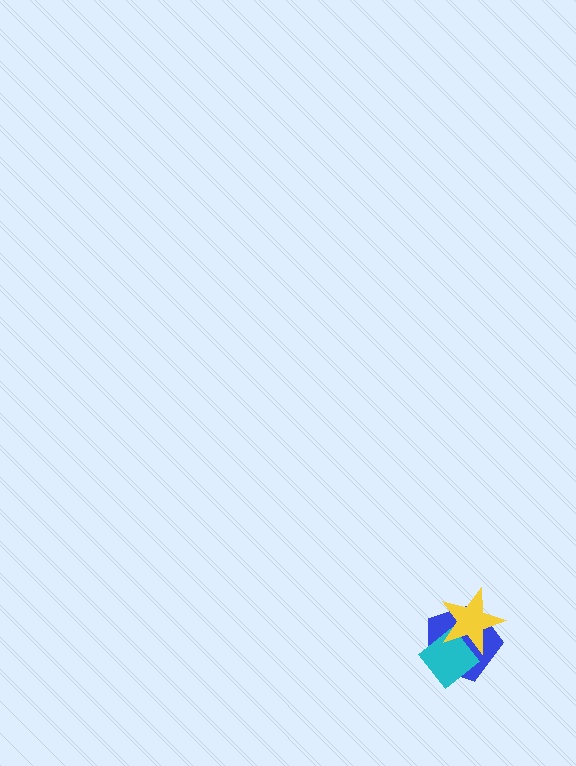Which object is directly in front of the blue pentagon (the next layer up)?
The cyan diamond is directly in front of the blue pentagon.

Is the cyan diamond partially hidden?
Yes, it is partially covered by another shape.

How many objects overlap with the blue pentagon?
2 objects overlap with the blue pentagon.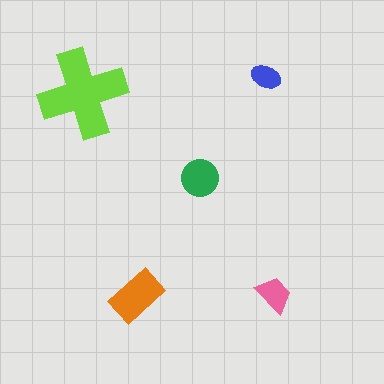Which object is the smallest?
The blue ellipse.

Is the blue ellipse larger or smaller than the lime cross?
Smaller.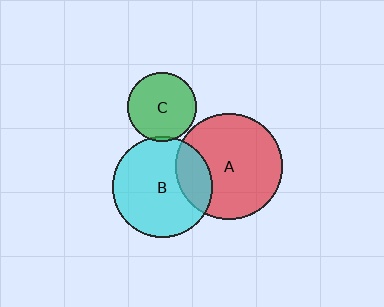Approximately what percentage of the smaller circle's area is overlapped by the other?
Approximately 5%.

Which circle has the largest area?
Circle A (red).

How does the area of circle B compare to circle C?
Approximately 2.2 times.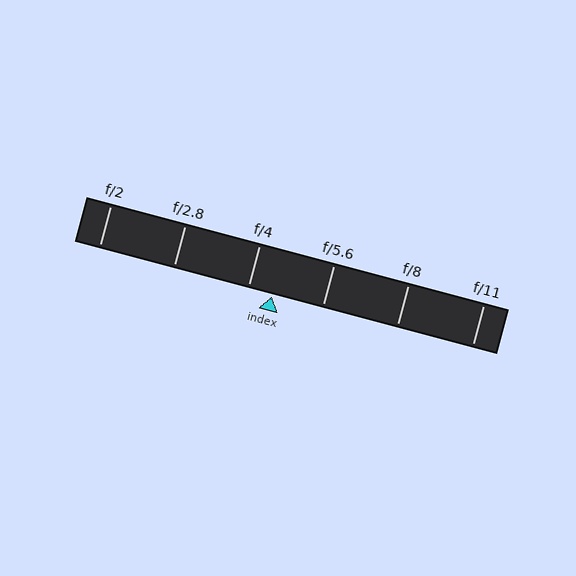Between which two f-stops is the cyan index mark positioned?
The index mark is between f/4 and f/5.6.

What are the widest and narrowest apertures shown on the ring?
The widest aperture shown is f/2 and the narrowest is f/11.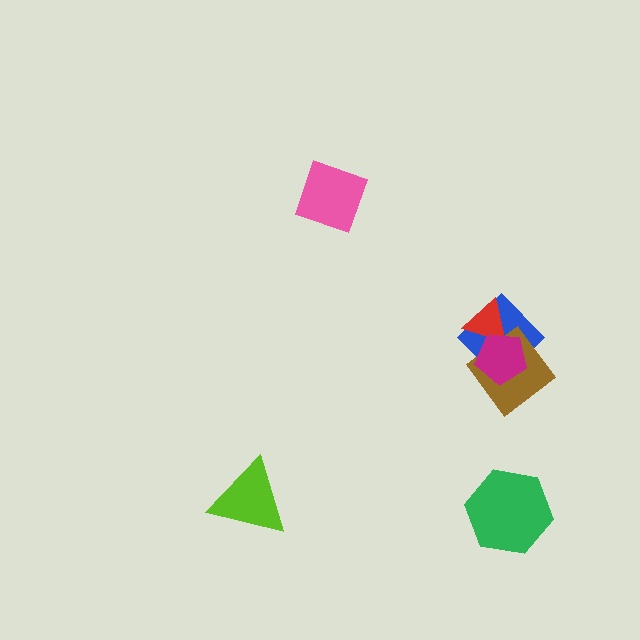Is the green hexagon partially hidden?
No, no other shape covers it.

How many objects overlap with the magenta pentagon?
3 objects overlap with the magenta pentagon.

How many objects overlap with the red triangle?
2 objects overlap with the red triangle.